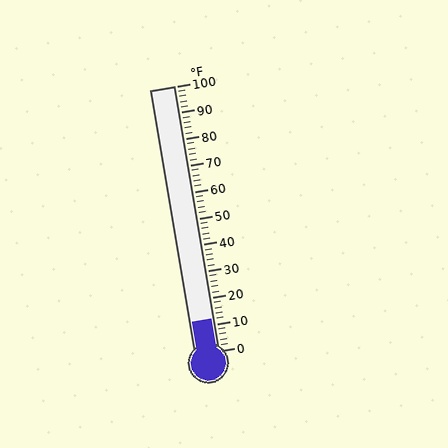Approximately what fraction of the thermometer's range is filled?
The thermometer is filled to approximately 10% of its range.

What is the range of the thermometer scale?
The thermometer scale ranges from 0°F to 100°F.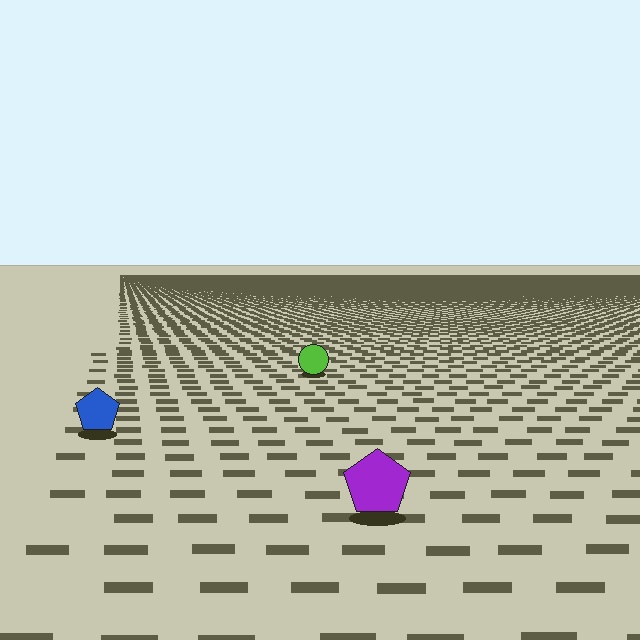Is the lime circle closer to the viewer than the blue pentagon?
No. The blue pentagon is closer — you can tell from the texture gradient: the ground texture is coarser near it.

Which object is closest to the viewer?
The purple pentagon is closest. The texture marks near it are larger and more spread out.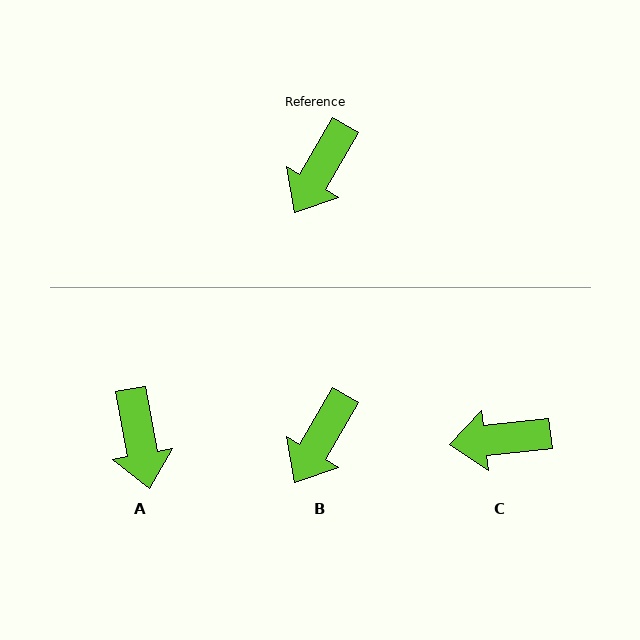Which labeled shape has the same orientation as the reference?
B.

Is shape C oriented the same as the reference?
No, it is off by about 53 degrees.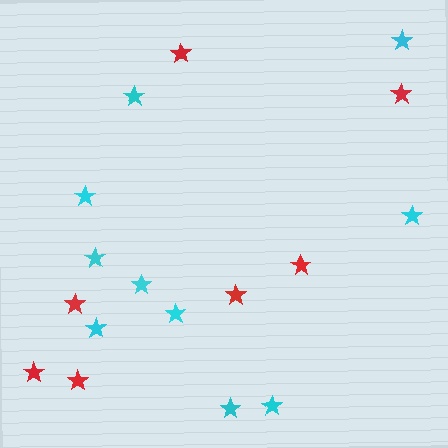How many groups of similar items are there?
There are 2 groups: one group of cyan stars (10) and one group of red stars (7).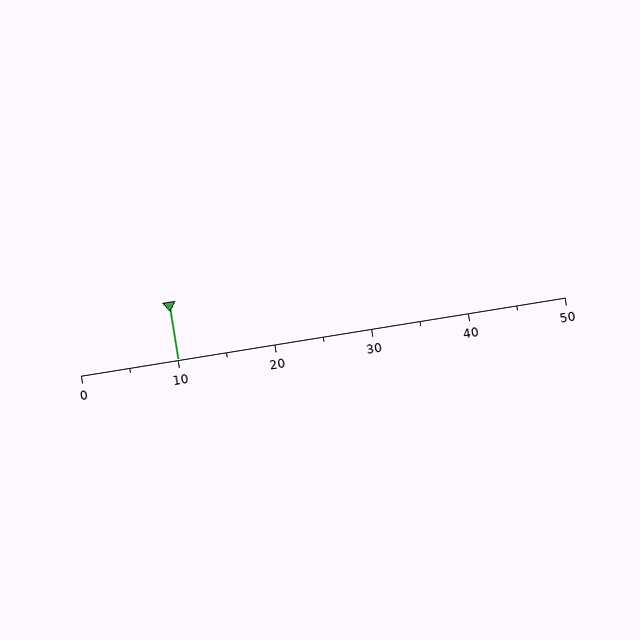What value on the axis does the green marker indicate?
The marker indicates approximately 10.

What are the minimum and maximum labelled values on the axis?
The axis runs from 0 to 50.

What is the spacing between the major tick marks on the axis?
The major ticks are spaced 10 apart.